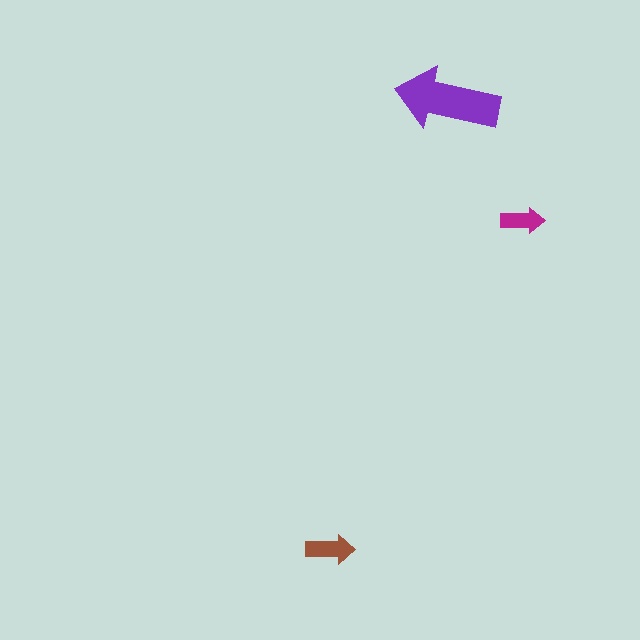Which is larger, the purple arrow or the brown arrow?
The purple one.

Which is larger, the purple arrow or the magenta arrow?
The purple one.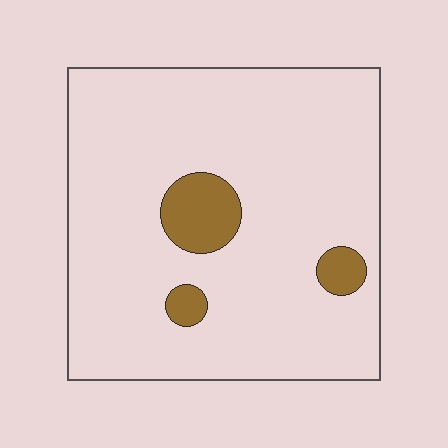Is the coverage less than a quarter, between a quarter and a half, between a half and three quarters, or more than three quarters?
Less than a quarter.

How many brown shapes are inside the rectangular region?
3.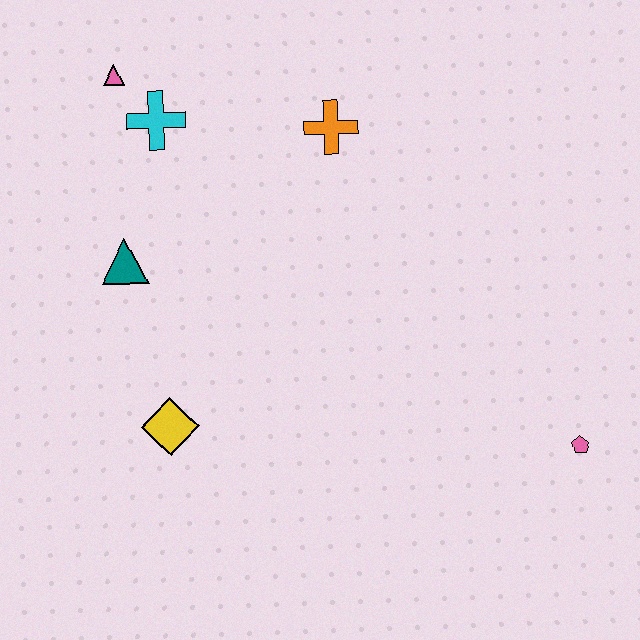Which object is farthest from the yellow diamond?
The pink pentagon is farthest from the yellow diamond.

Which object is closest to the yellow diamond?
The teal triangle is closest to the yellow diamond.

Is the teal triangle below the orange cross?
Yes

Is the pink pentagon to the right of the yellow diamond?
Yes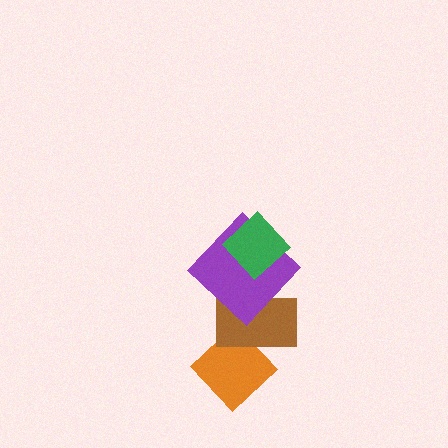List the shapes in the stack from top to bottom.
From top to bottom: the green diamond, the purple diamond, the brown rectangle, the orange diamond.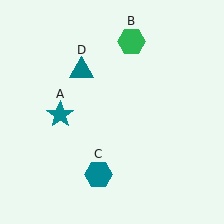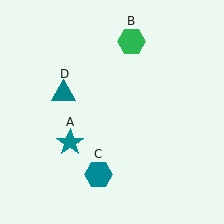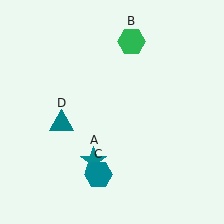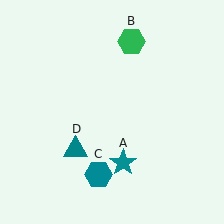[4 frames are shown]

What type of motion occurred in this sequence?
The teal star (object A), teal triangle (object D) rotated counterclockwise around the center of the scene.